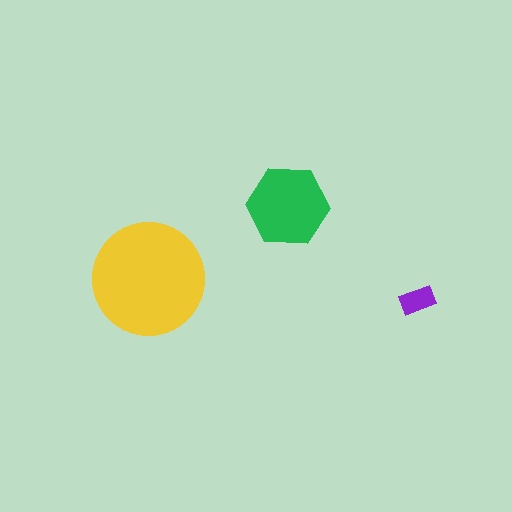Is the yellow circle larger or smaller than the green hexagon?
Larger.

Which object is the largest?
The yellow circle.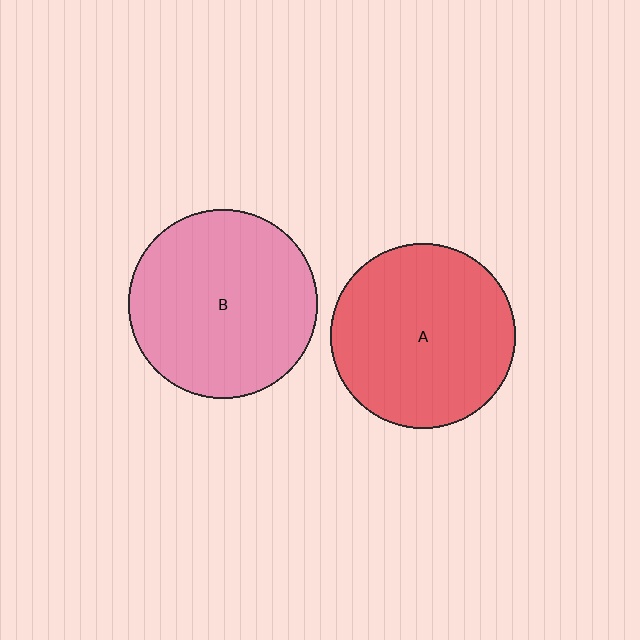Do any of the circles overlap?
No, none of the circles overlap.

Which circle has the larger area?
Circle B (pink).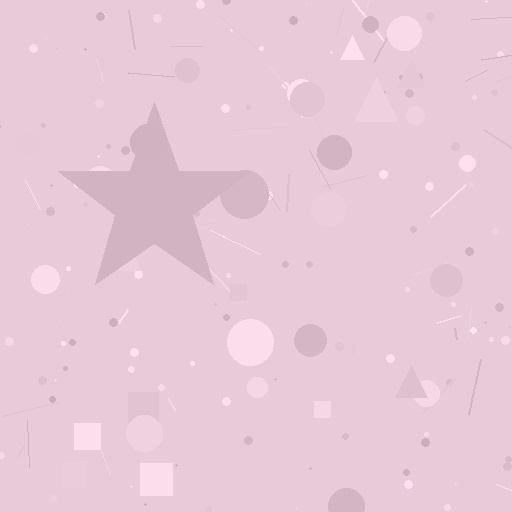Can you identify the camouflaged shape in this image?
The camouflaged shape is a star.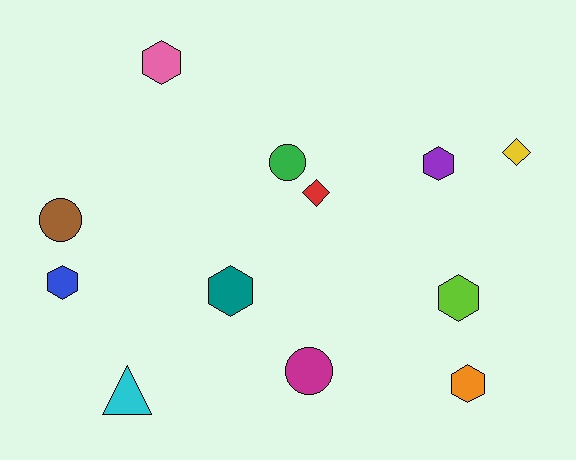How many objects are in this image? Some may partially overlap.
There are 12 objects.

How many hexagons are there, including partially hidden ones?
There are 6 hexagons.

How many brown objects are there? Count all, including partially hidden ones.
There is 1 brown object.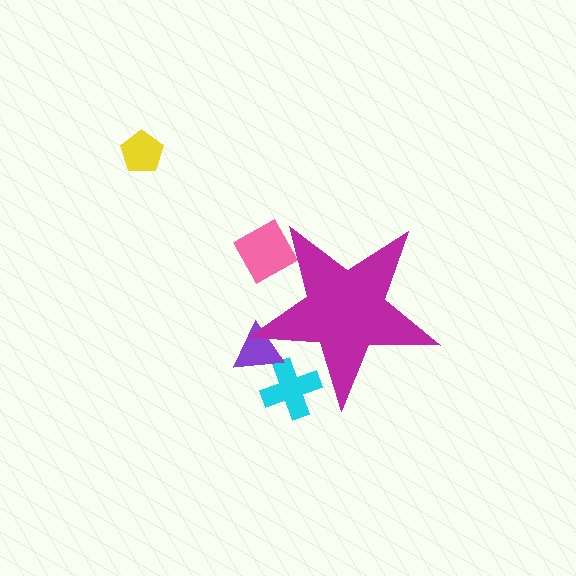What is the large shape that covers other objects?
A magenta star.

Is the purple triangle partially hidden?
Yes, the purple triangle is partially hidden behind the magenta star.